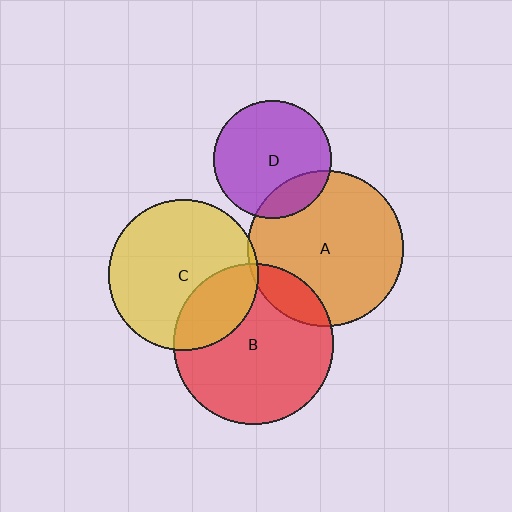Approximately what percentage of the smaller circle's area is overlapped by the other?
Approximately 15%.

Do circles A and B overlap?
Yes.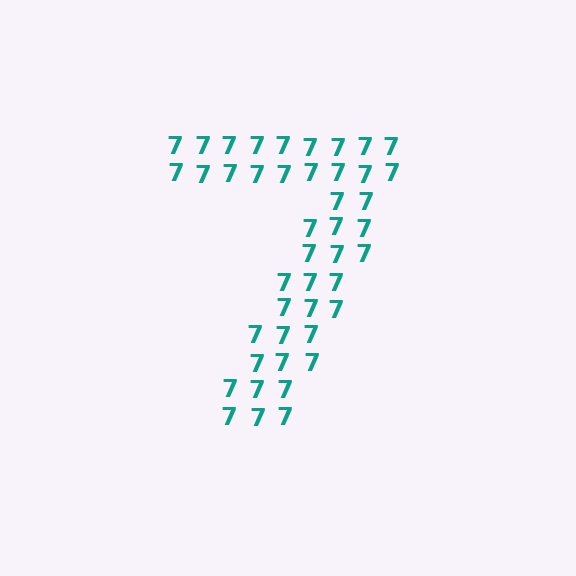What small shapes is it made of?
It is made of small digit 7's.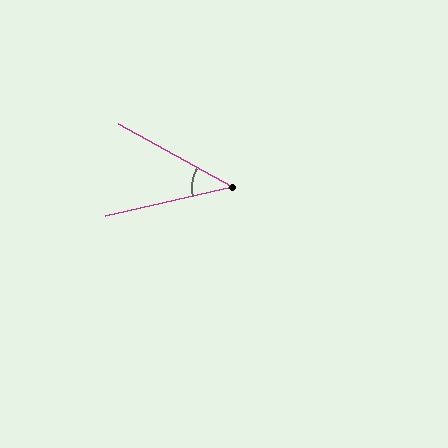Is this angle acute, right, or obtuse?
It is acute.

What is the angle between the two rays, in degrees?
Approximately 41 degrees.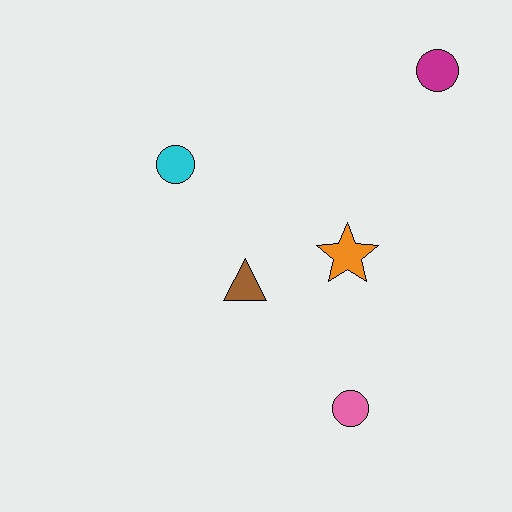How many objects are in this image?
There are 5 objects.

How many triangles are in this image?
There is 1 triangle.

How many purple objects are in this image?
There are no purple objects.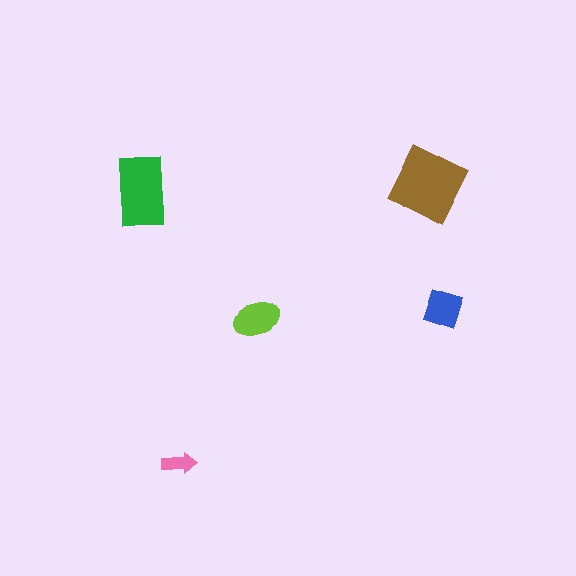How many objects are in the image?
There are 5 objects in the image.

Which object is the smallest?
The pink arrow.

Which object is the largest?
The brown square.